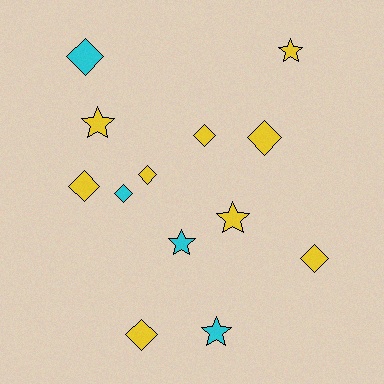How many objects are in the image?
There are 13 objects.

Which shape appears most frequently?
Diamond, with 8 objects.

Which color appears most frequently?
Yellow, with 9 objects.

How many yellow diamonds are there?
There are 6 yellow diamonds.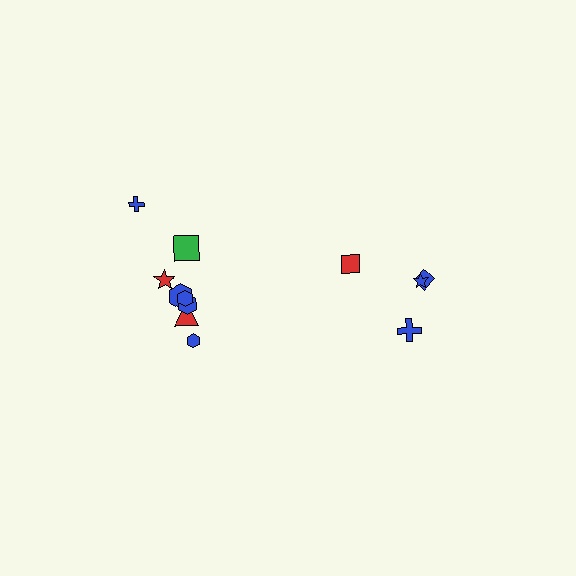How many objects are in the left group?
There are 8 objects.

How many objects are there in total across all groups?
There are 12 objects.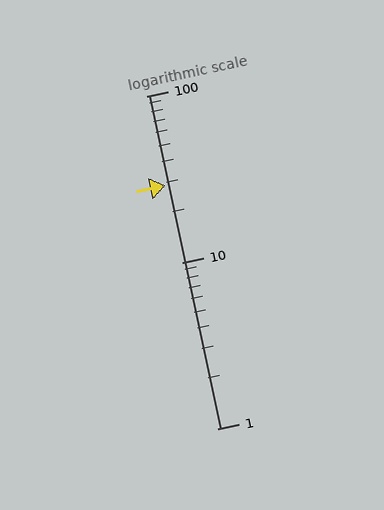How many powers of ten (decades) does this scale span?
The scale spans 2 decades, from 1 to 100.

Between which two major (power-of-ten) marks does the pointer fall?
The pointer is between 10 and 100.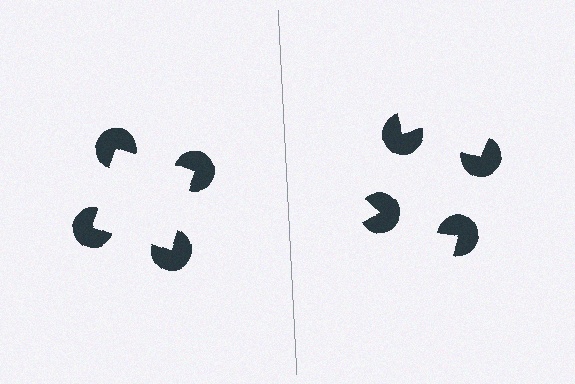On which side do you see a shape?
An illusory square appears on the left side. On the right side the wedge cuts are rotated, so no coherent shape forms.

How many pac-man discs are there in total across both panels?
8 — 4 on each side.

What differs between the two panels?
The pac-man discs are positioned identically on both sides; only the wedge orientations differ. On the left they align to a square; on the right they are misaligned.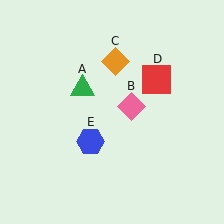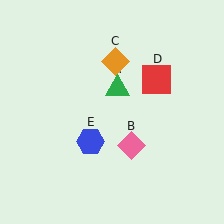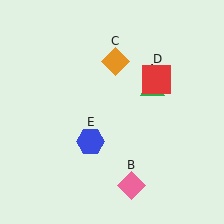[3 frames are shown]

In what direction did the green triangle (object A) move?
The green triangle (object A) moved right.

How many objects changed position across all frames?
2 objects changed position: green triangle (object A), pink diamond (object B).